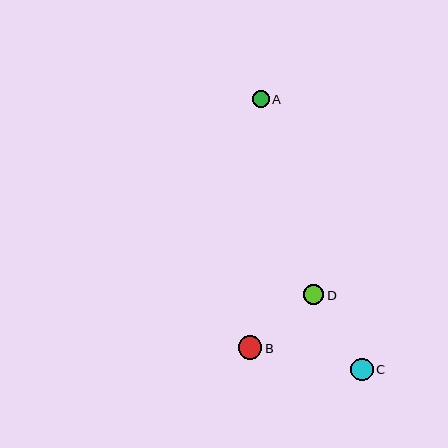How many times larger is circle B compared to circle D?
Circle B is approximately 1.1 times the size of circle D.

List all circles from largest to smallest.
From largest to smallest: B, C, D, A.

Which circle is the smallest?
Circle A is the smallest with a size of approximately 17 pixels.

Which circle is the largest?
Circle B is the largest with a size of approximately 23 pixels.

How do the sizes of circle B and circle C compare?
Circle B and circle C are approximately the same size.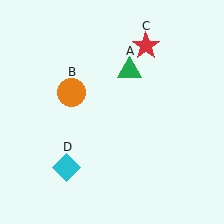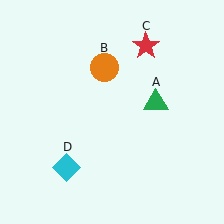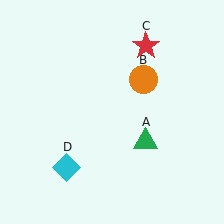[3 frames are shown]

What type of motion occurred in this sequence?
The green triangle (object A), orange circle (object B) rotated clockwise around the center of the scene.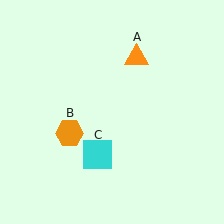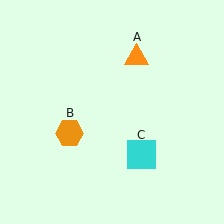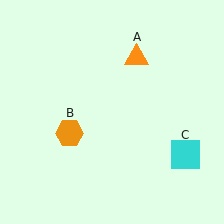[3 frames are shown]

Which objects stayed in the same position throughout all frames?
Orange triangle (object A) and orange hexagon (object B) remained stationary.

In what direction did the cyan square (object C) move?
The cyan square (object C) moved right.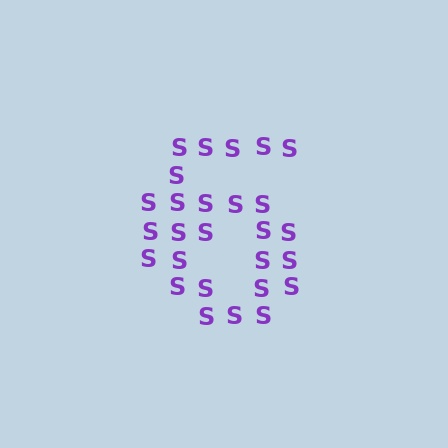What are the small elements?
The small elements are letter S's.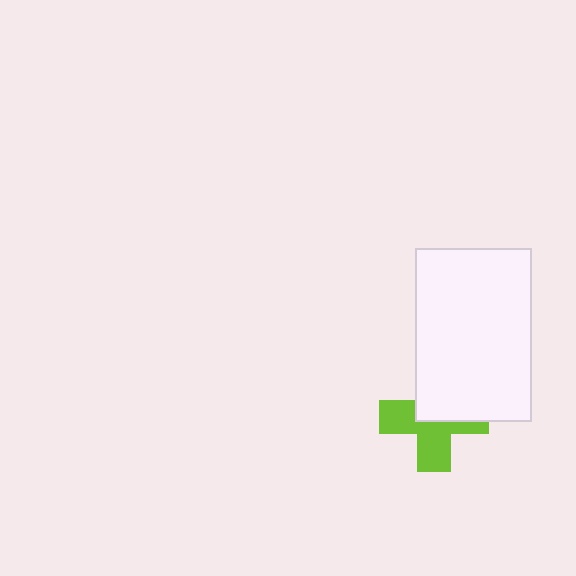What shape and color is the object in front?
The object in front is a white rectangle.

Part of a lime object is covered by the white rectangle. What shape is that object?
It is a cross.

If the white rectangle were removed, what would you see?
You would see the complete lime cross.